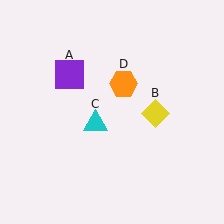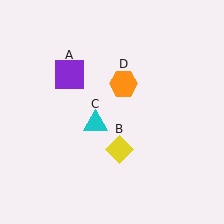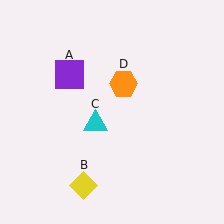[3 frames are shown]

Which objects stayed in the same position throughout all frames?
Purple square (object A) and cyan triangle (object C) and orange hexagon (object D) remained stationary.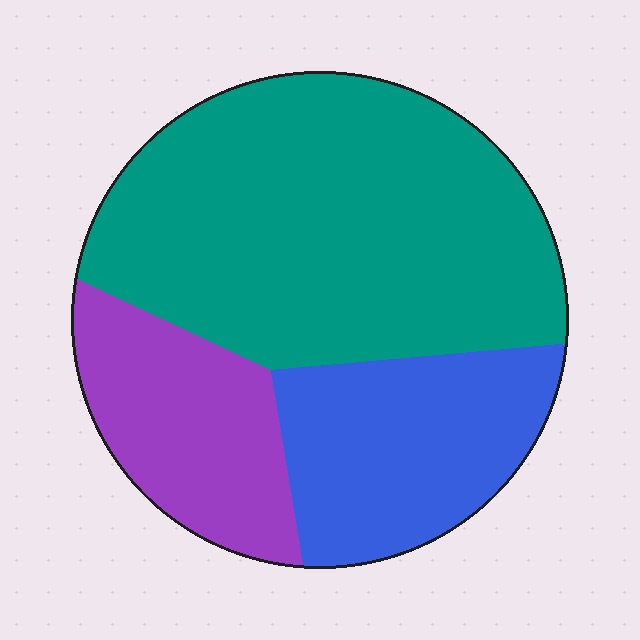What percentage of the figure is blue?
Blue takes up about one quarter (1/4) of the figure.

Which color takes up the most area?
Teal, at roughly 55%.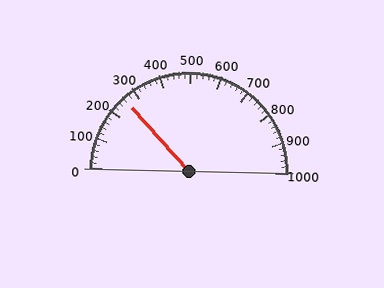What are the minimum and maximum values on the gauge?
The gauge ranges from 0 to 1000.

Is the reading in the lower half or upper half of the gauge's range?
The reading is in the lower half of the range (0 to 1000).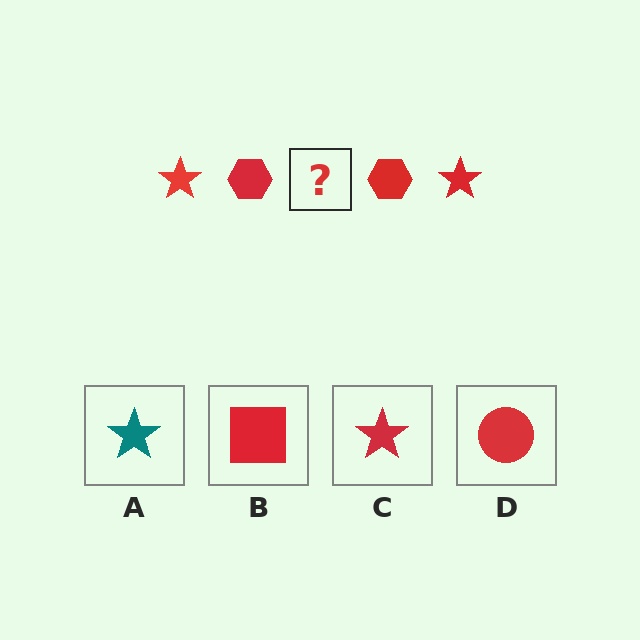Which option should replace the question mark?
Option C.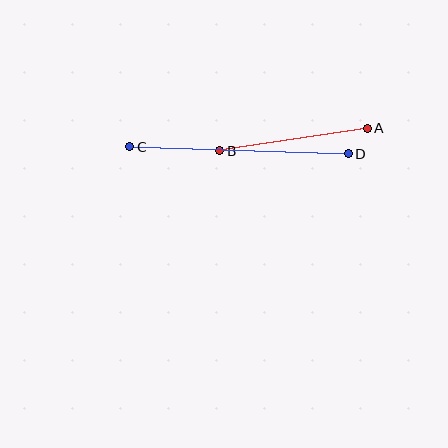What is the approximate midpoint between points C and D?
The midpoint is at approximately (239, 150) pixels.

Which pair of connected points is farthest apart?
Points C and D are farthest apart.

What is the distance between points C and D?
The distance is approximately 219 pixels.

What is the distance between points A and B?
The distance is approximately 149 pixels.